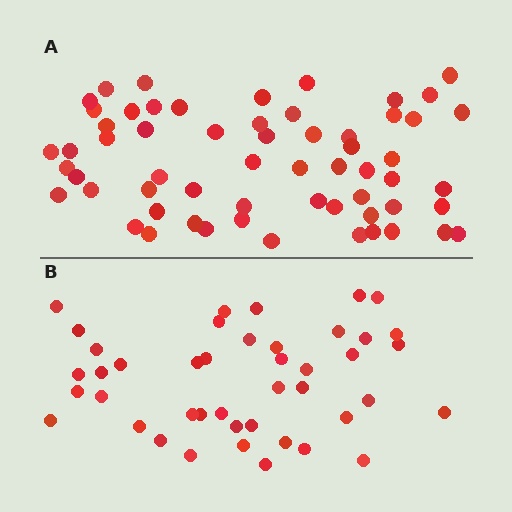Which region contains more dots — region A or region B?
Region A (the top region) has more dots.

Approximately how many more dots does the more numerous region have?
Region A has approximately 15 more dots than region B.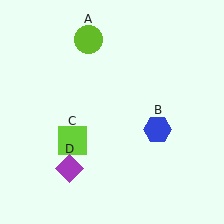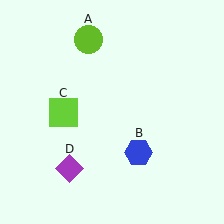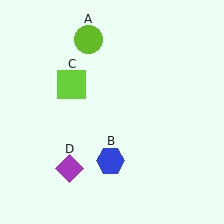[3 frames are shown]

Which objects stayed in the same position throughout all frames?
Lime circle (object A) and purple diamond (object D) remained stationary.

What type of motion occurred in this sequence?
The blue hexagon (object B), lime square (object C) rotated clockwise around the center of the scene.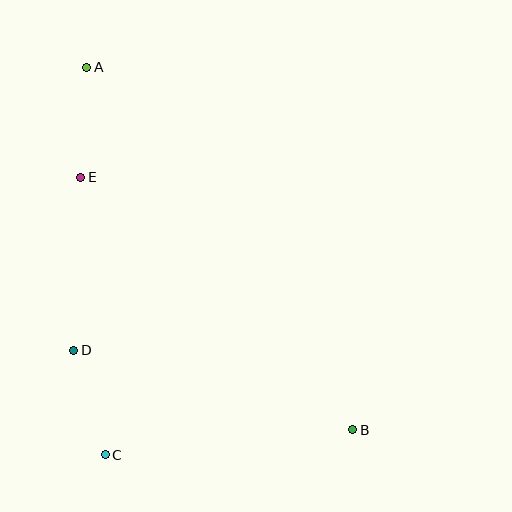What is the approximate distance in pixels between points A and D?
The distance between A and D is approximately 284 pixels.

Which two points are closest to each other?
Points C and D are closest to each other.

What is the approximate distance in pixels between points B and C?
The distance between B and C is approximately 249 pixels.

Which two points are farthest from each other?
Points A and B are farthest from each other.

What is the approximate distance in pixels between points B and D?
The distance between B and D is approximately 290 pixels.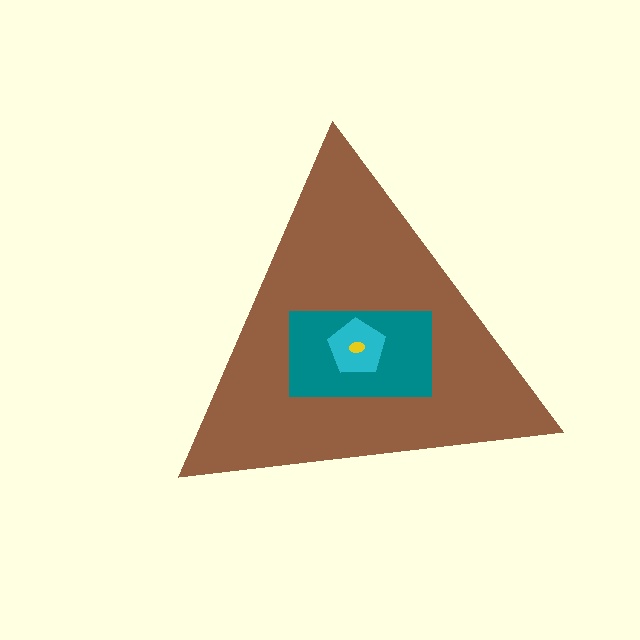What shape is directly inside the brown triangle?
The teal rectangle.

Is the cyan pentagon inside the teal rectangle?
Yes.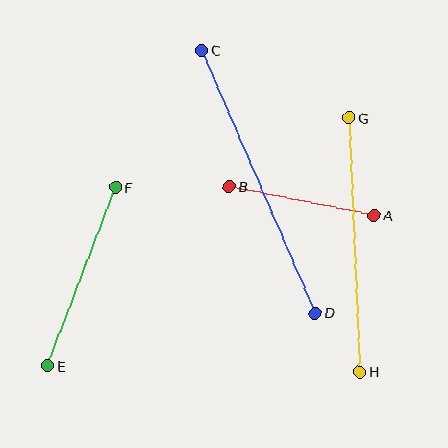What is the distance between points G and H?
The distance is approximately 254 pixels.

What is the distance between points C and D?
The distance is approximately 286 pixels.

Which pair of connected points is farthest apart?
Points C and D are farthest apart.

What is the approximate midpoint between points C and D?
The midpoint is at approximately (259, 182) pixels.